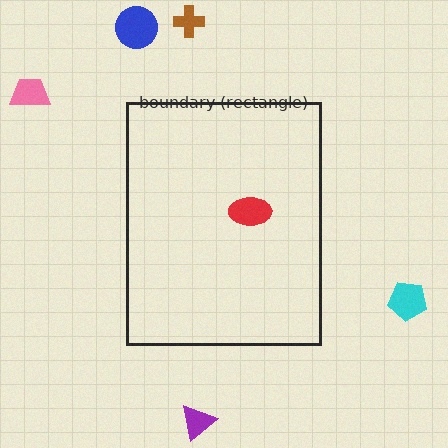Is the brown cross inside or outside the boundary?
Outside.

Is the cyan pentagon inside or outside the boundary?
Outside.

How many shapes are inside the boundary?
1 inside, 5 outside.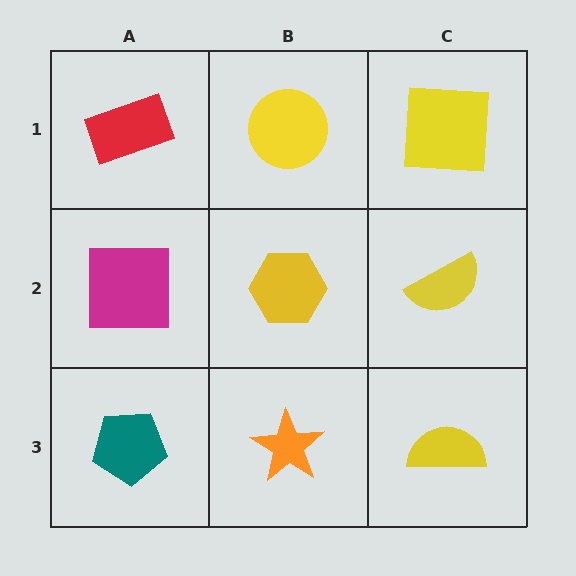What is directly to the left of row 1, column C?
A yellow circle.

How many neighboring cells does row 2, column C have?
3.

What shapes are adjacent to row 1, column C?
A yellow semicircle (row 2, column C), a yellow circle (row 1, column B).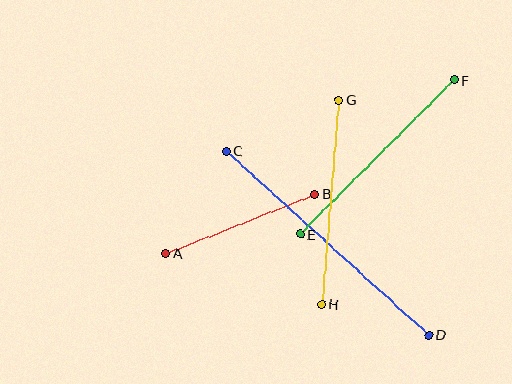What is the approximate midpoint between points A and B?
The midpoint is at approximately (240, 224) pixels.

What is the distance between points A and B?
The distance is approximately 160 pixels.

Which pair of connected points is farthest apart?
Points C and D are farthest apart.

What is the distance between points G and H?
The distance is approximately 205 pixels.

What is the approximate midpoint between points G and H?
The midpoint is at approximately (330, 202) pixels.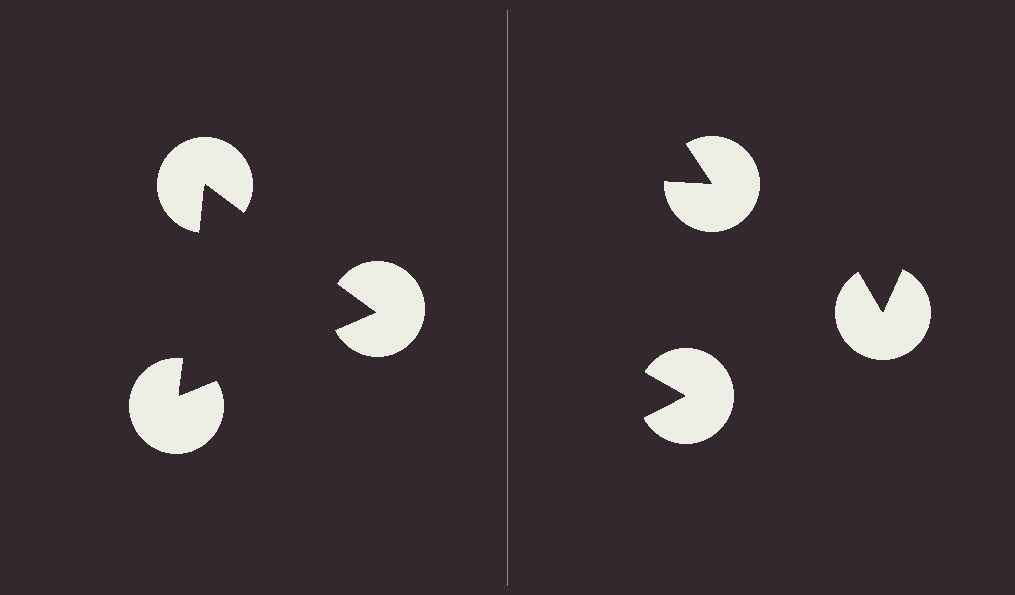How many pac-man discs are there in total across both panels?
6 — 3 on each side.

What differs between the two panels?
The pac-man discs are positioned identically on both sides; only the wedge orientations differ. On the left they align to a triangle; on the right they are misaligned.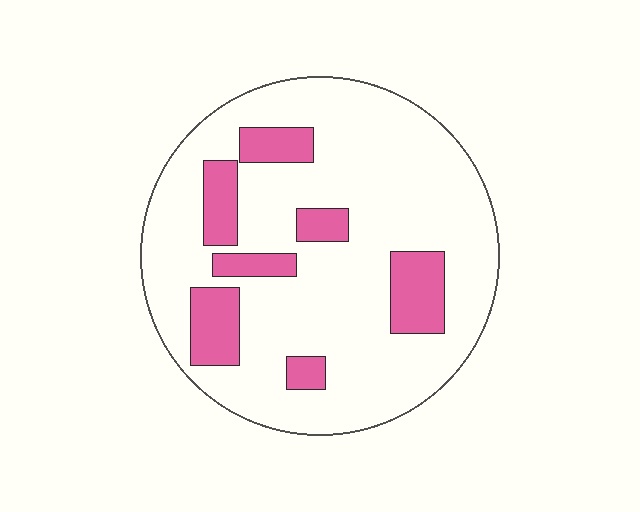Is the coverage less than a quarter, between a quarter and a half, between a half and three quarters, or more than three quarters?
Less than a quarter.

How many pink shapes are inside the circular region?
7.